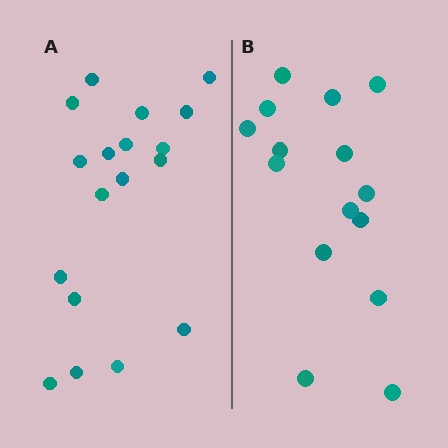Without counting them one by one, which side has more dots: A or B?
Region A (the left region) has more dots.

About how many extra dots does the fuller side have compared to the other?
Region A has just a few more — roughly 2 or 3 more dots than region B.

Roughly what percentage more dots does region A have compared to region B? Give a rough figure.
About 20% more.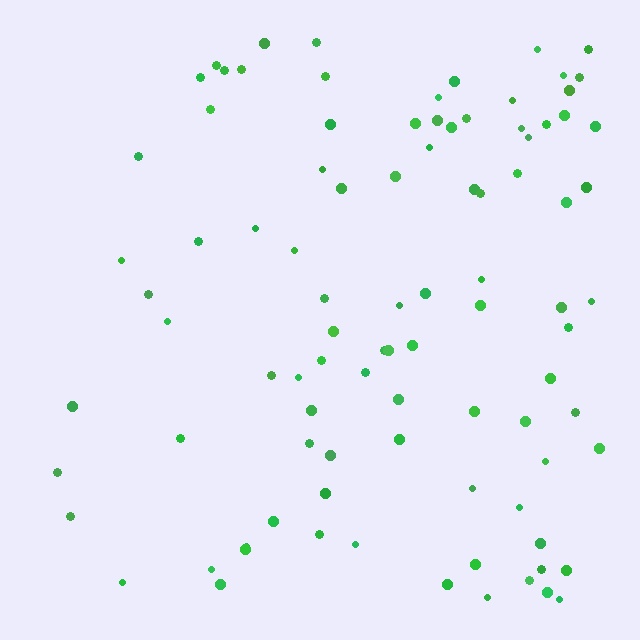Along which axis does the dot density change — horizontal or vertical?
Horizontal.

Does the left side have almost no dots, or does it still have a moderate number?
Still a moderate number, just noticeably fewer than the right.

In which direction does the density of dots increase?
From left to right, with the right side densest.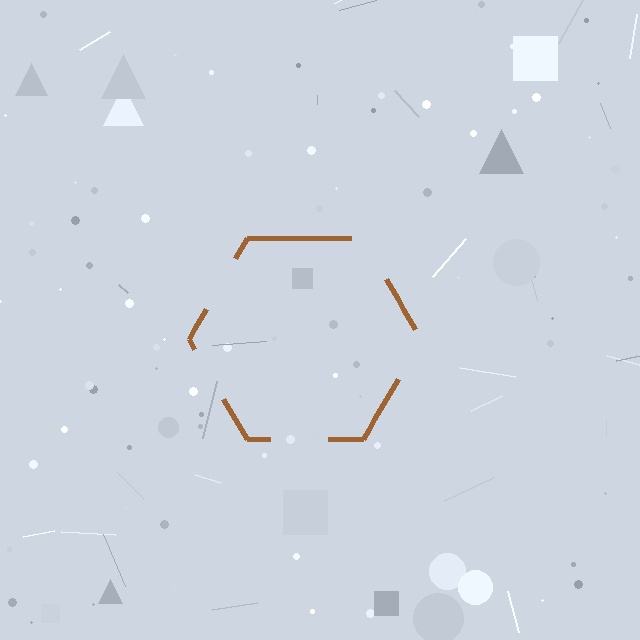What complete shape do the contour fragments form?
The contour fragments form a hexagon.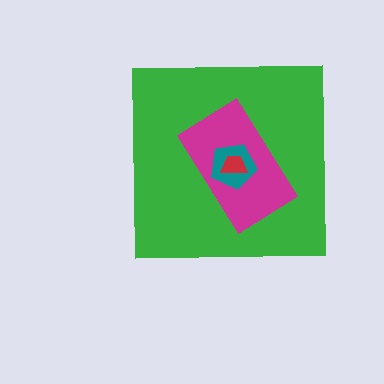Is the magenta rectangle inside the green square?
Yes.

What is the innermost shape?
The red trapezoid.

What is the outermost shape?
The green square.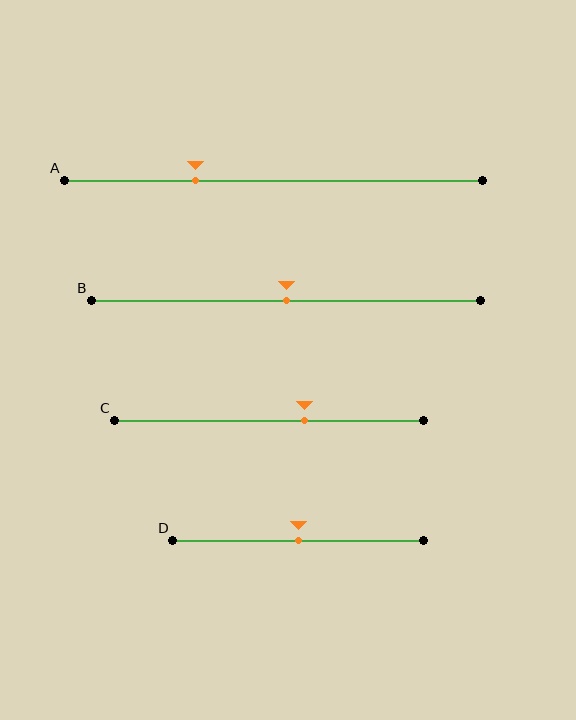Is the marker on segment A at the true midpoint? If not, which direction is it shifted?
No, the marker on segment A is shifted to the left by about 19% of the segment length.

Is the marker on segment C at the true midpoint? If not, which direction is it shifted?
No, the marker on segment C is shifted to the right by about 11% of the segment length.